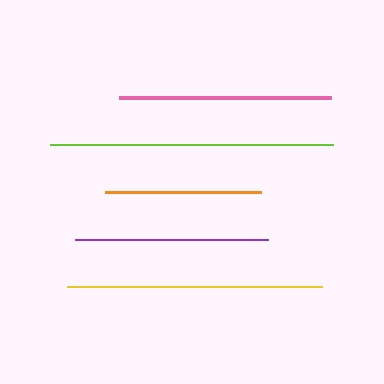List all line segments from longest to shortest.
From longest to shortest: lime, yellow, pink, purple, orange.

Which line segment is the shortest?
The orange line is the shortest at approximately 156 pixels.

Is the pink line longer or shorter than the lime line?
The lime line is longer than the pink line.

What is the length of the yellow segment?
The yellow segment is approximately 255 pixels long.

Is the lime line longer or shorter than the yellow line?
The lime line is longer than the yellow line.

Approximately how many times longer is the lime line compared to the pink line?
The lime line is approximately 1.3 times the length of the pink line.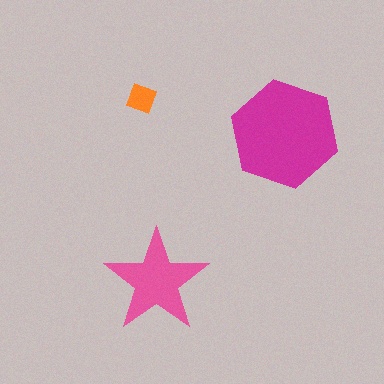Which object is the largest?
The magenta hexagon.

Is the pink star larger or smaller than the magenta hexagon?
Smaller.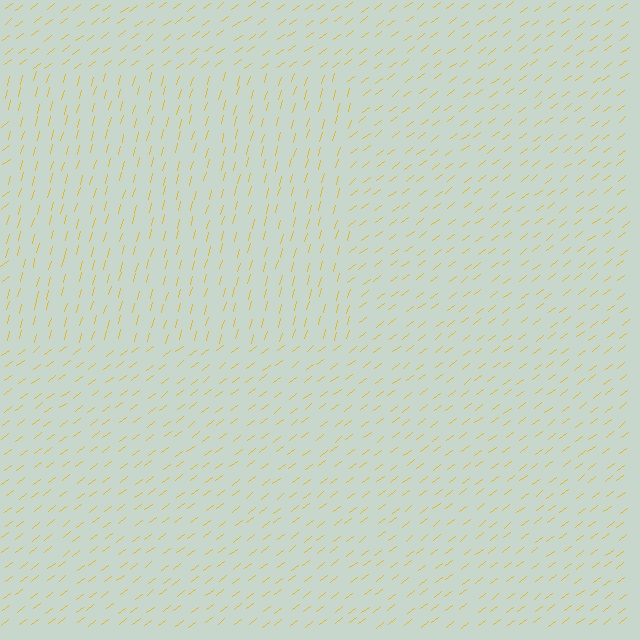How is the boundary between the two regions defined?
The boundary is defined purely by a change in line orientation (approximately 37 degrees difference). All lines are the same color and thickness.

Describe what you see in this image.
The image is filled with small yellow line segments. A rectangle region in the image has lines oriented differently from the surrounding lines, creating a visible texture boundary.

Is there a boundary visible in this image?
Yes, there is a texture boundary formed by a change in line orientation.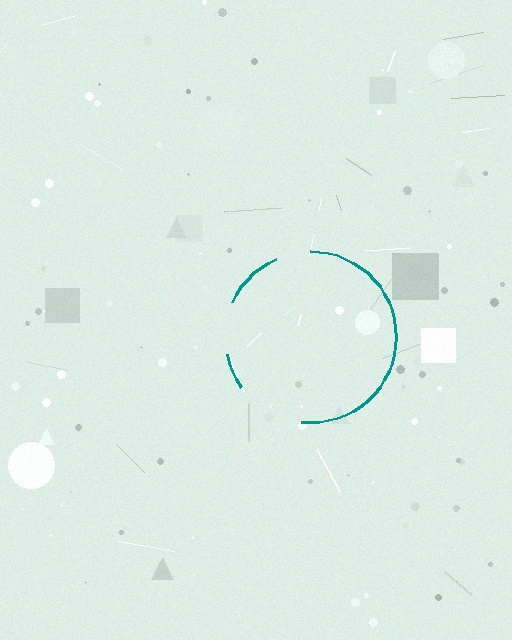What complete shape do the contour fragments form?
The contour fragments form a circle.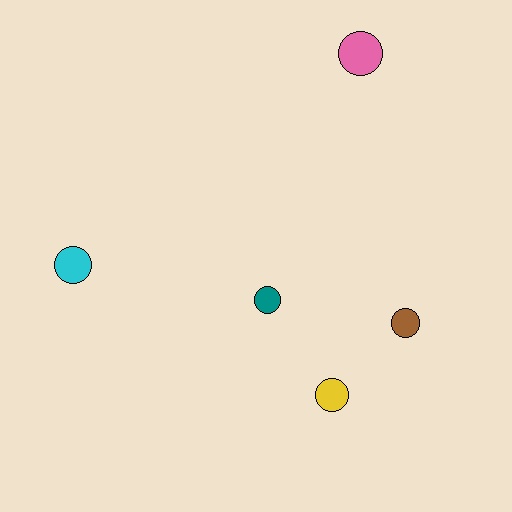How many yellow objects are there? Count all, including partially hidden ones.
There is 1 yellow object.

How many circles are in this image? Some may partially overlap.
There are 5 circles.